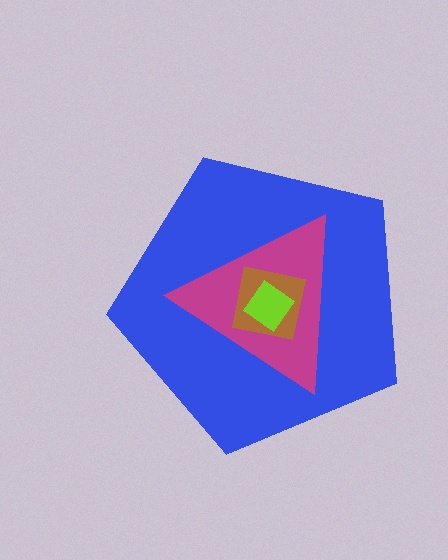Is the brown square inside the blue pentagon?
Yes.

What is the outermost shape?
The blue pentagon.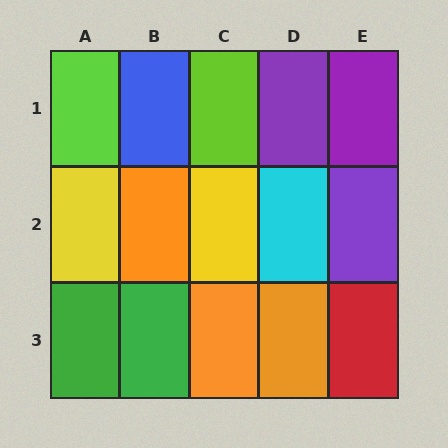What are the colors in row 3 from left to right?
Green, green, orange, orange, red.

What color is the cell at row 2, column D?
Cyan.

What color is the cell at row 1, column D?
Purple.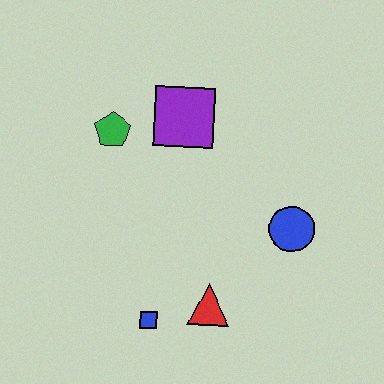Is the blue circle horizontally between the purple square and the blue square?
No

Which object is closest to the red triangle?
The blue square is closest to the red triangle.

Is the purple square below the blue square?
No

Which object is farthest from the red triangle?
The green pentagon is farthest from the red triangle.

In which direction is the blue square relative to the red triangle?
The blue square is to the left of the red triangle.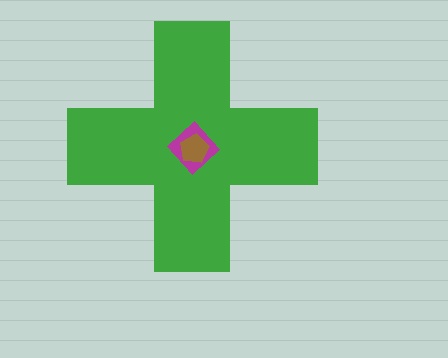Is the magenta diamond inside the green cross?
Yes.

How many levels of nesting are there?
3.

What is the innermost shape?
The brown pentagon.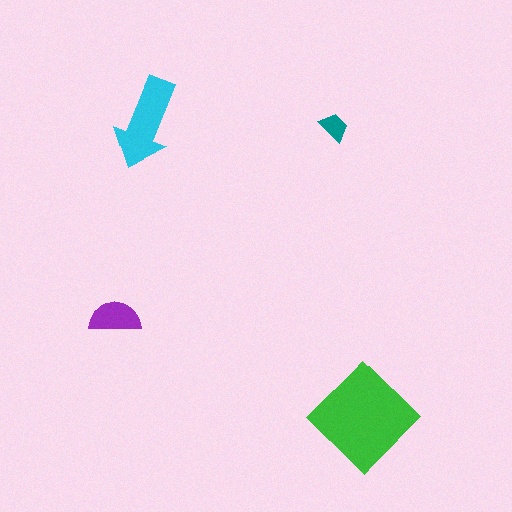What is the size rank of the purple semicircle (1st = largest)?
3rd.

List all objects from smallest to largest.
The teal trapezoid, the purple semicircle, the cyan arrow, the green diamond.